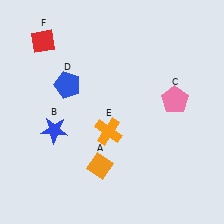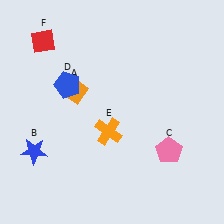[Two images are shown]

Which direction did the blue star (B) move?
The blue star (B) moved down.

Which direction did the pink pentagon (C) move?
The pink pentagon (C) moved down.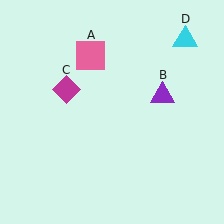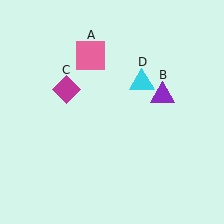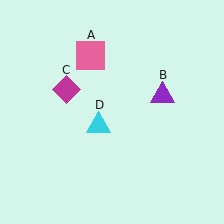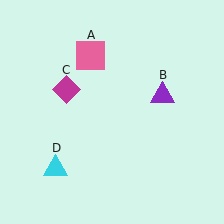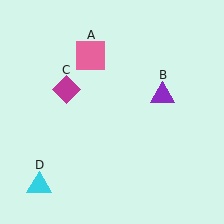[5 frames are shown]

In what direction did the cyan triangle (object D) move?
The cyan triangle (object D) moved down and to the left.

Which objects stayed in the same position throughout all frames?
Pink square (object A) and purple triangle (object B) and magenta diamond (object C) remained stationary.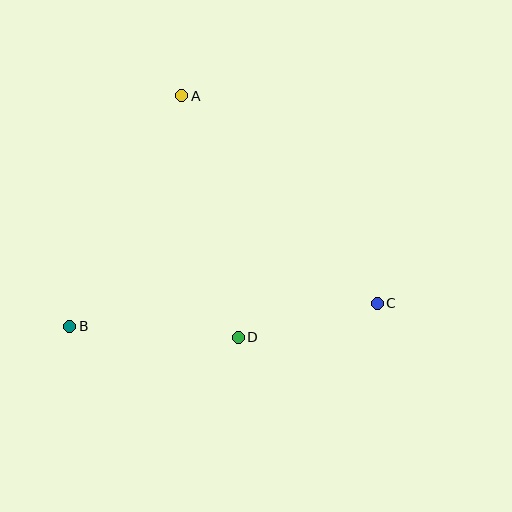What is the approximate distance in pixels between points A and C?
The distance between A and C is approximately 285 pixels.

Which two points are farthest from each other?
Points B and C are farthest from each other.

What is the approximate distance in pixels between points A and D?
The distance between A and D is approximately 248 pixels.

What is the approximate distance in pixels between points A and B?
The distance between A and B is approximately 256 pixels.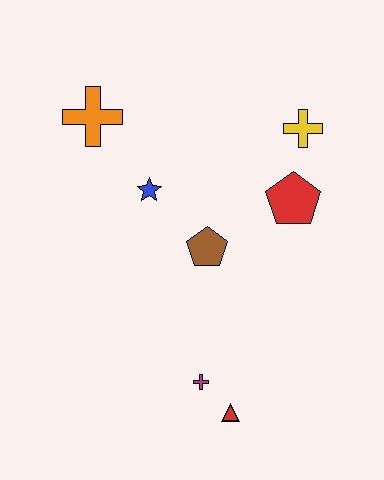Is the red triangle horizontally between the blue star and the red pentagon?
Yes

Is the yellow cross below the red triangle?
No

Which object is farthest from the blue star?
The red triangle is farthest from the blue star.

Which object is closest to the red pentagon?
The yellow cross is closest to the red pentagon.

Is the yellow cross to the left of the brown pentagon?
No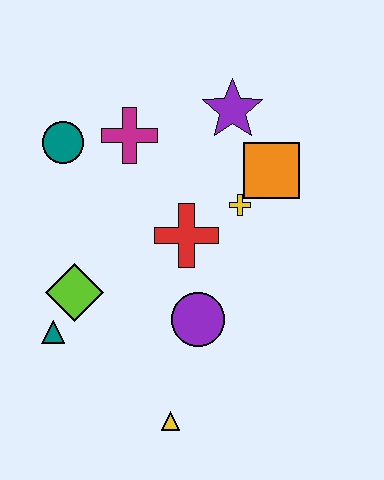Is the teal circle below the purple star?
Yes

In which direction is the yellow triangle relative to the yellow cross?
The yellow triangle is below the yellow cross.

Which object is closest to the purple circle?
The red cross is closest to the purple circle.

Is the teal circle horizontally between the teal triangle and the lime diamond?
Yes